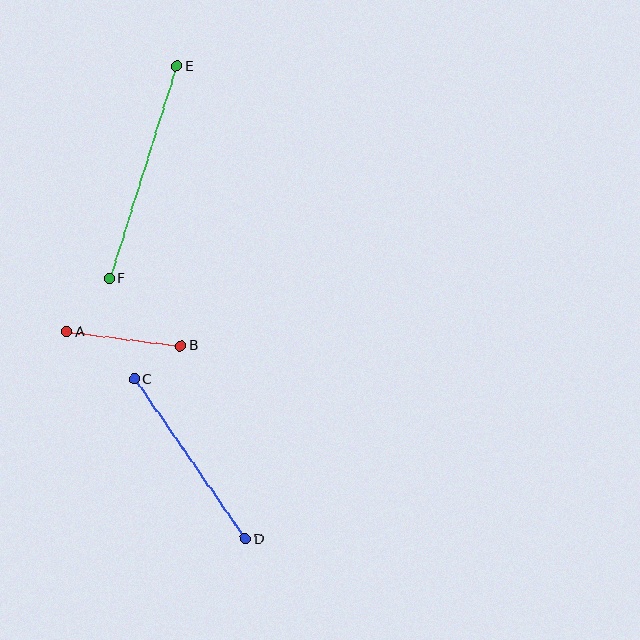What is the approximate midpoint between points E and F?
The midpoint is at approximately (143, 173) pixels.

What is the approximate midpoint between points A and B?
The midpoint is at approximately (124, 339) pixels.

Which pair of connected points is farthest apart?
Points E and F are farthest apart.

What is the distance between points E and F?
The distance is approximately 223 pixels.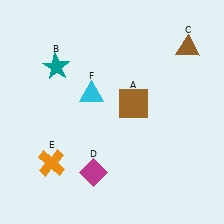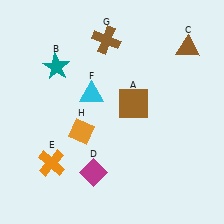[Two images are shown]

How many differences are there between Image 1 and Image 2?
There are 2 differences between the two images.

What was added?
A brown cross (G), an orange diamond (H) were added in Image 2.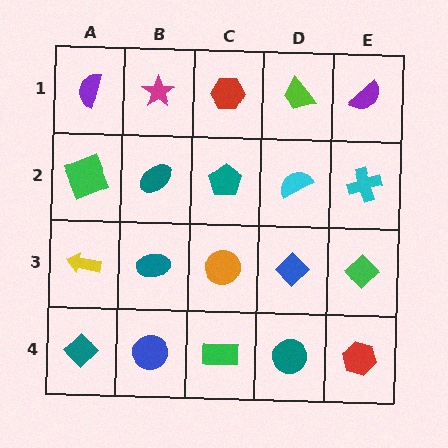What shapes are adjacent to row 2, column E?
A purple semicircle (row 1, column E), a green diamond (row 3, column E), a cyan semicircle (row 2, column D).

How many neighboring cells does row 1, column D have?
3.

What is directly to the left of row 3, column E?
A blue diamond.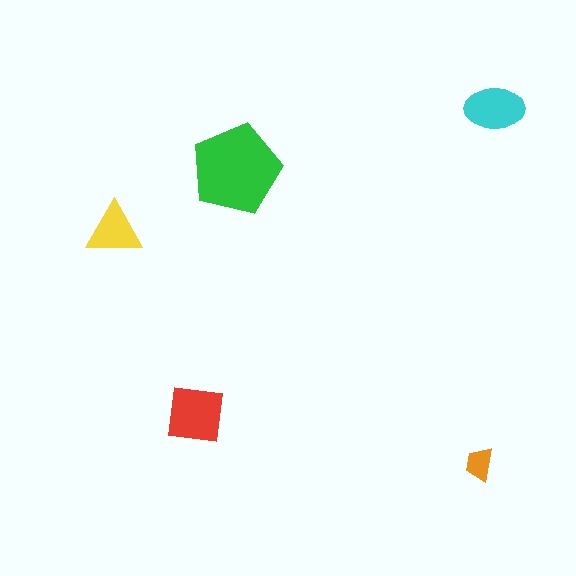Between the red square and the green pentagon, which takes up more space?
The green pentagon.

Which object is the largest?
The green pentagon.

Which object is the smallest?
The orange trapezoid.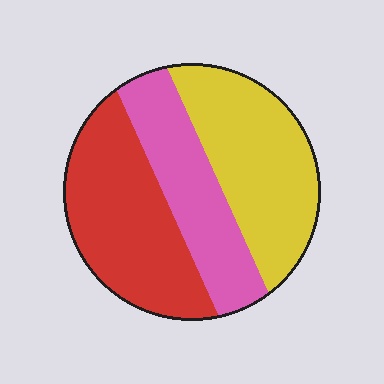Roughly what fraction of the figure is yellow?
Yellow covers 36% of the figure.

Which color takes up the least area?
Pink, at roughly 25%.